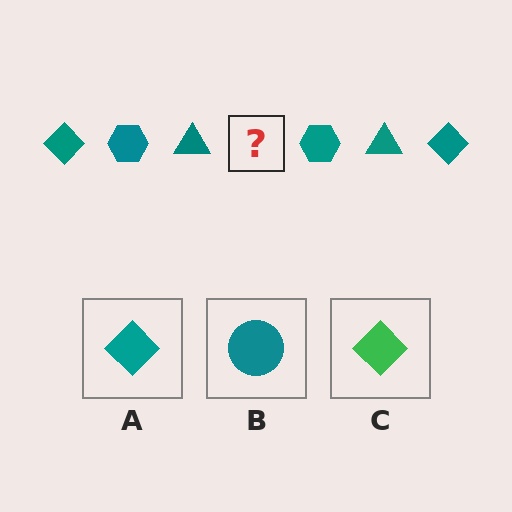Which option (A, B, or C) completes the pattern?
A.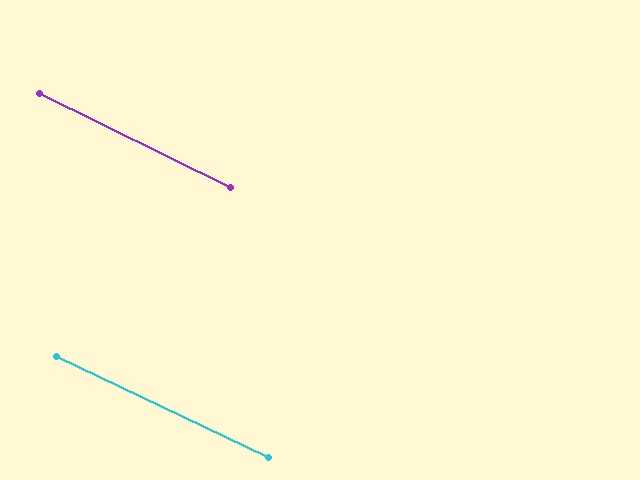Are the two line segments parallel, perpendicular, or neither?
Parallel — their directions differ by only 0.8°.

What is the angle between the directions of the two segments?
Approximately 1 degree.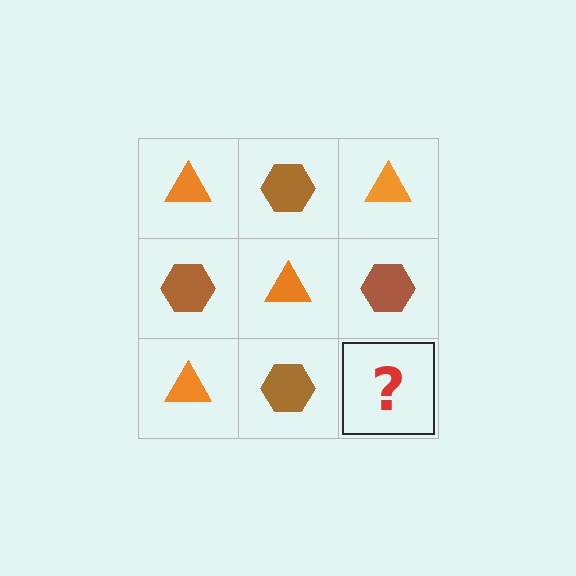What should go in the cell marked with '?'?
The missing cell should contain an orange triangle.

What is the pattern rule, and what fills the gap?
The rule is that it alternates orange triangle and brown hexagon in a checkerboard pattern. The gap should be filled with an orange triangle.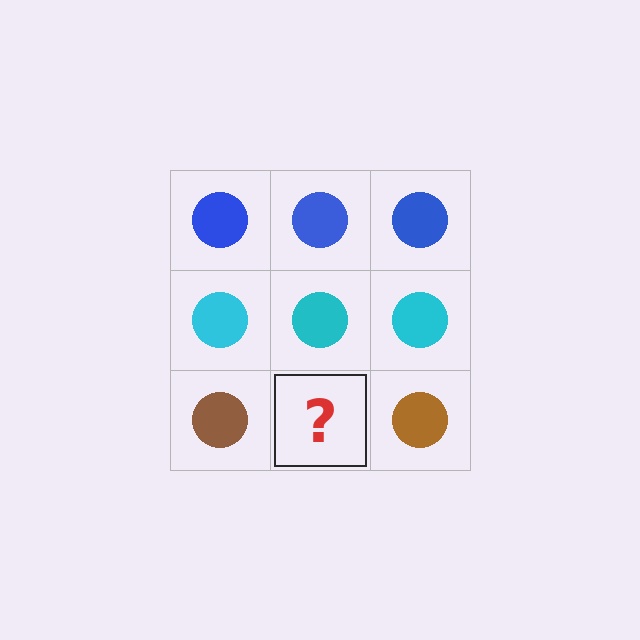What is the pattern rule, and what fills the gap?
The rule is that each row has a consistent color. The gap should be filled with a brown circle.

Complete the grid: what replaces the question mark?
The question mark should be replaced with a brown circle.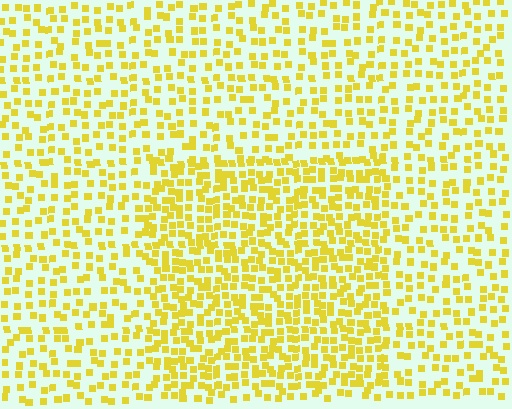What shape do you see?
I see a rectangle.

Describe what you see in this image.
The image contains small yellow elements arranged at two different densities. A rectangle-shaped region is visible where the elements are more densely packed than the surrounding area.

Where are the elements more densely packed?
The elements are more densely packed inside the rectangle boundary.